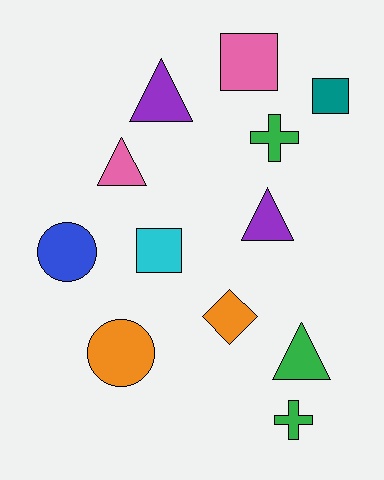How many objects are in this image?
There are 12 objects.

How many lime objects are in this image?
There are no lime objects.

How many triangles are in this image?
There are 4 triangles.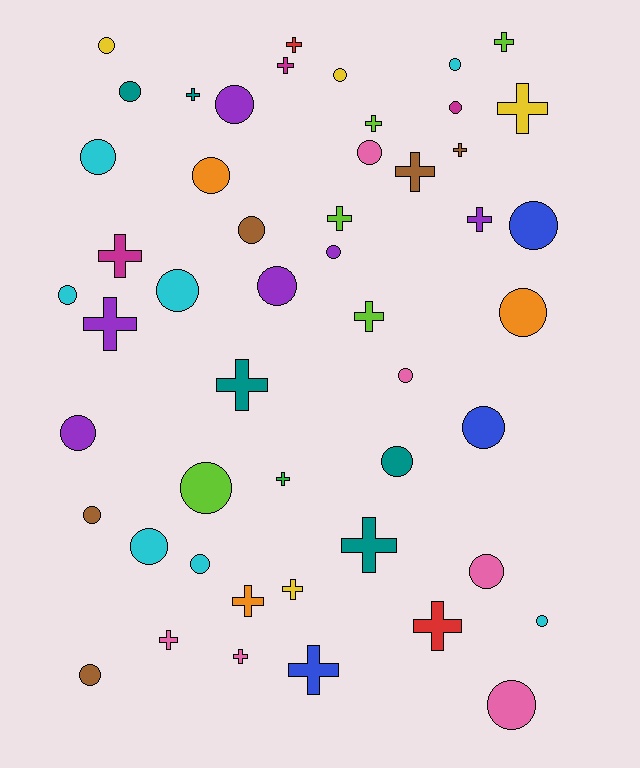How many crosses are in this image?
There are 22 crosses.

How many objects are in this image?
There are 50 objects.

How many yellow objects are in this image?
There are 4 yellow objects.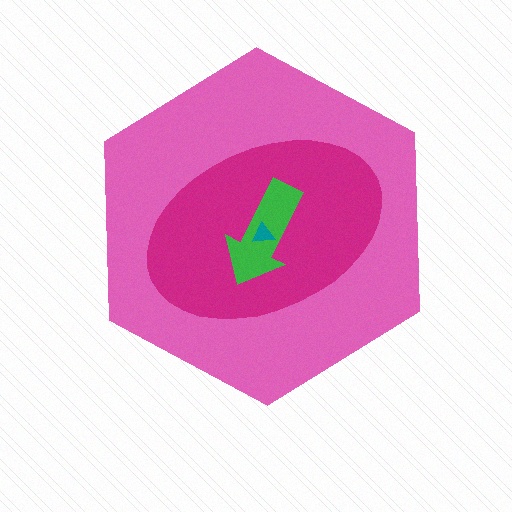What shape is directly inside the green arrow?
The teal triangle.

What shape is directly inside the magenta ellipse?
The green arrow.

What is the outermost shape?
The pink hexagon.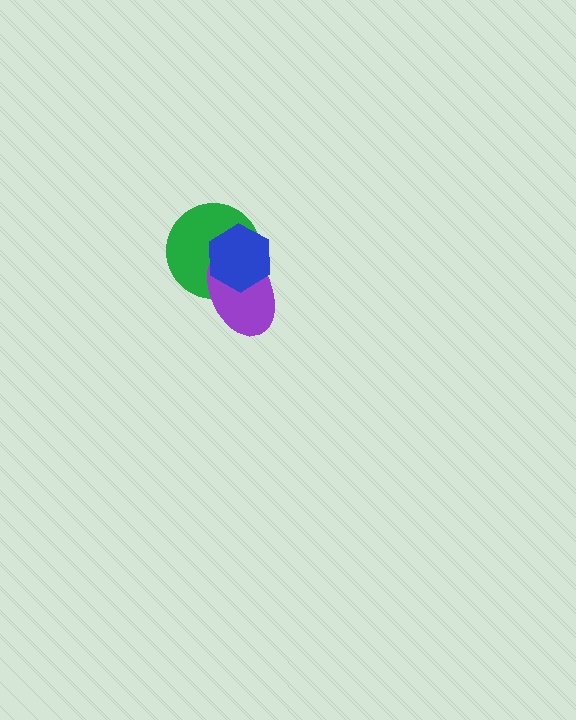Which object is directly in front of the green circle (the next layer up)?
The purple ellipse is directly in front of the green circle.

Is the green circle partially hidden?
Yes, it is partially covered by another shape.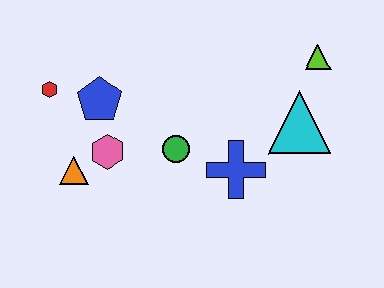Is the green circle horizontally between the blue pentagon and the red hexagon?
No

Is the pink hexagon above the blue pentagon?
No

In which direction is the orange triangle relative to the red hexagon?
The orange triangle is below the red hexagon.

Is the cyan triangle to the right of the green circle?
Yes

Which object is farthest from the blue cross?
The red hexagon is farthest from the blue cross.